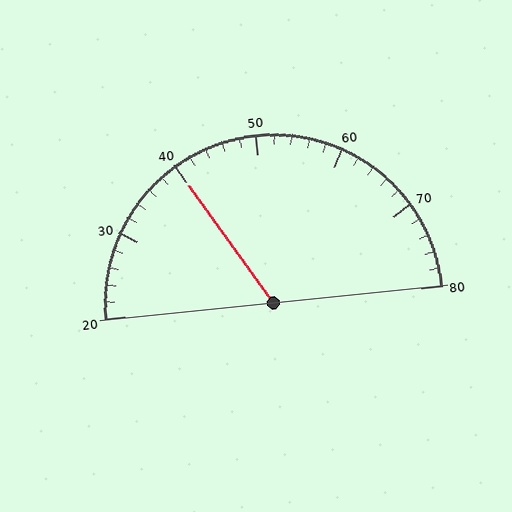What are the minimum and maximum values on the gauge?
The gauge ranges from 20 to 80.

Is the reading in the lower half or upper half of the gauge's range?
The reading is in the lower half of the range (20 to 80).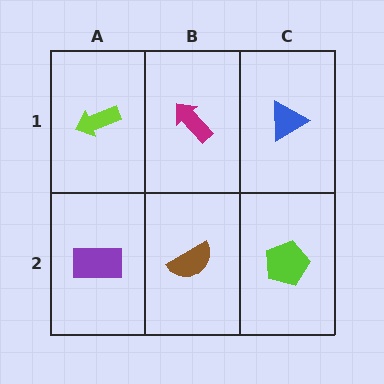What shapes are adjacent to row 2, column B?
A magenta arrow (row 1, column B), a purple rectangle (row 2, column A), a lime pentagon (row 2, column C).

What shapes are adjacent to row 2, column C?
A blue triangle (row 1, column C), a brown semicircle (row 2, column B).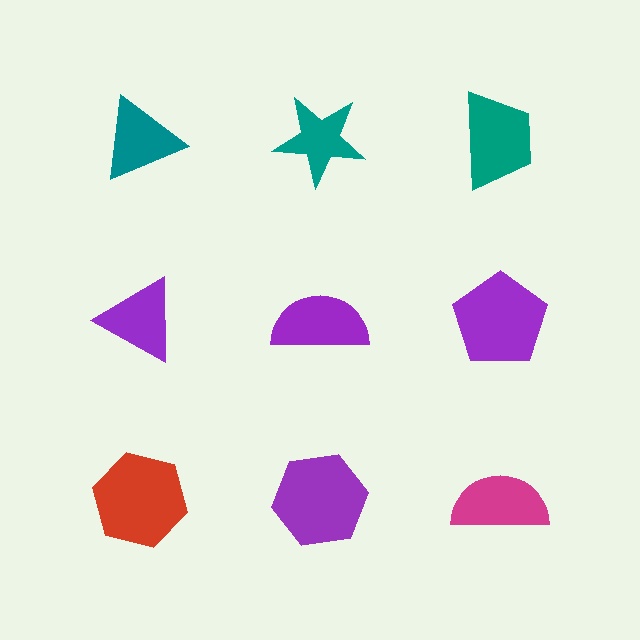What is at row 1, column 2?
A teal star.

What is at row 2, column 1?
A purple triangle.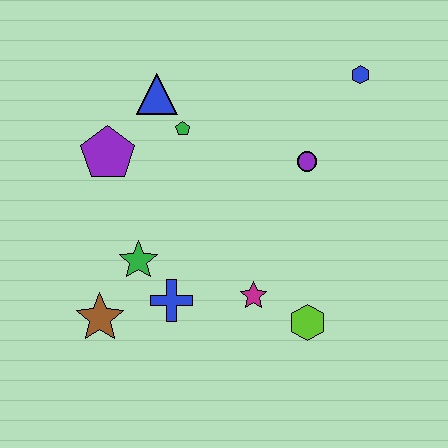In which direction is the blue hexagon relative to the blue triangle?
The blue hexagon is to the right of the blue triangle.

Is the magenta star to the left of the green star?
No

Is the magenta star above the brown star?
Yes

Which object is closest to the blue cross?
The green star is closest to the blue cross.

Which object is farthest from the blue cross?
The blue hexagon is farthest from the blue cross.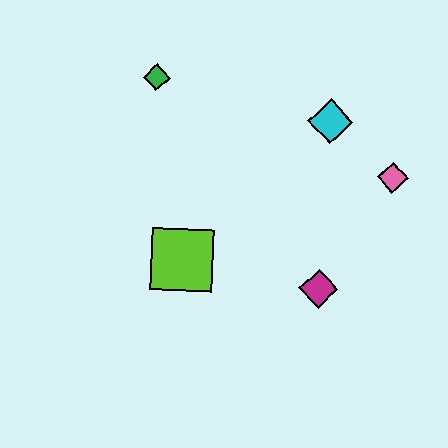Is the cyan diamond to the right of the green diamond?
Yes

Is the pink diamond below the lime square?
No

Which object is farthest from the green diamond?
The magenta diamond is farthest from the green diamond.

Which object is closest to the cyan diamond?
The pink diamond is closest to the cyan diamond.